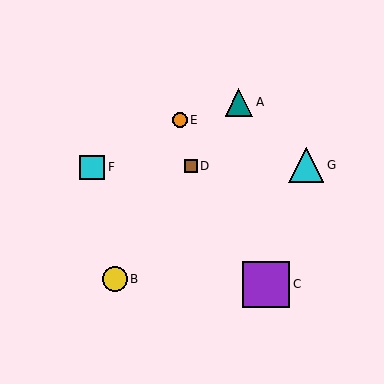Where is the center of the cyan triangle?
The center of the cyan triangle is at (306, 165).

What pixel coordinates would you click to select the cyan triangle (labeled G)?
Click at (306, 165) to select the cyan triangle G.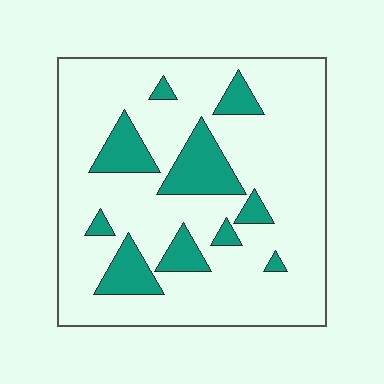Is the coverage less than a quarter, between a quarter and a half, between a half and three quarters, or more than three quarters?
Less than a quarter.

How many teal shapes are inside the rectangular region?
10.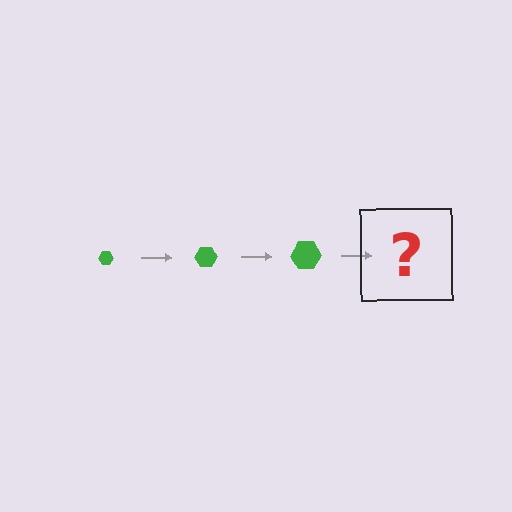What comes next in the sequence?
The next element should be a green hexagon, larger than the previous one.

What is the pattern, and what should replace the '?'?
The pattern is that the hexagon gets progressively larger each step. The '?' should be a green hexagon, larger than the previous one.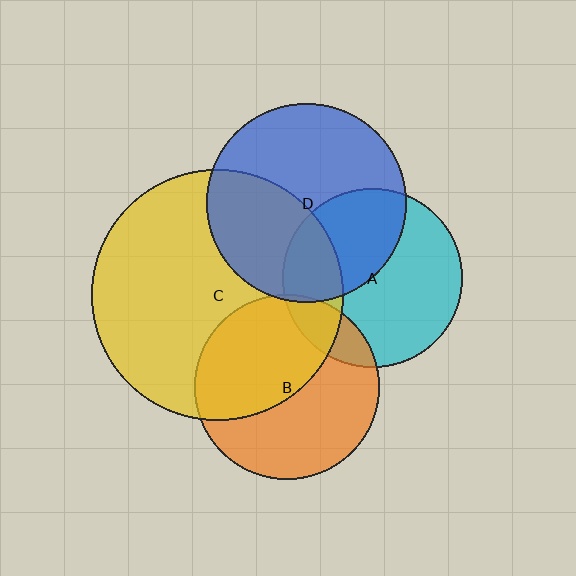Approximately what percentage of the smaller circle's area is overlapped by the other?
Approximately 25%.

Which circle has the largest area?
Circle C (yellow).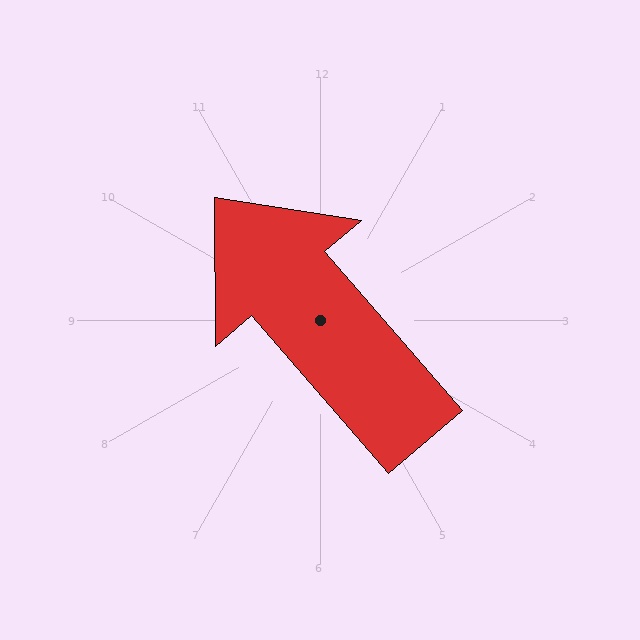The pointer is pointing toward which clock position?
Roughly 11 o'clock.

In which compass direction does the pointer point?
Northwest.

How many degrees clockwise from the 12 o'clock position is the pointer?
Approximately 319 degrees.